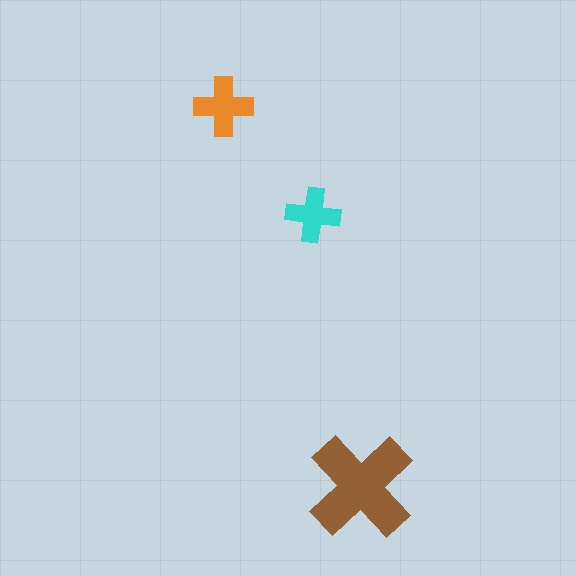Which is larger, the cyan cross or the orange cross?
The orange one.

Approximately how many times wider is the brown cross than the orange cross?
About 2 times wider.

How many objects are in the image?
There are 3 objects in the image.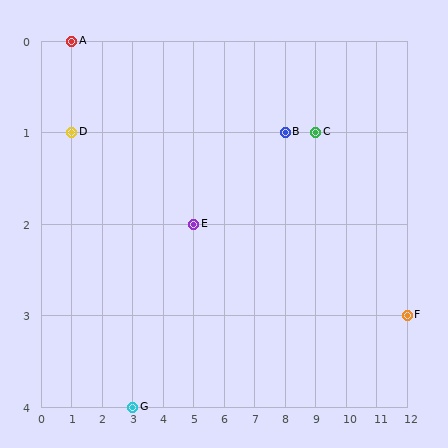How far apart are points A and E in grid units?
Points A and E are 4 columns and 2 rows apart (about 4.5 grid units diagonally).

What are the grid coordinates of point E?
Point E is at grid coordinates (5, 2).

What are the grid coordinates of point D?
Point D is at grid coordinates (1, 1).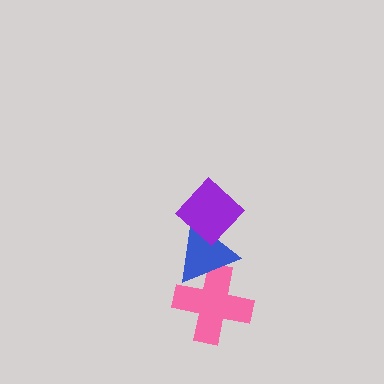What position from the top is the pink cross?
The pink cross is 3rd from the top.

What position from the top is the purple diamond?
The purple diamond is 1st from the top.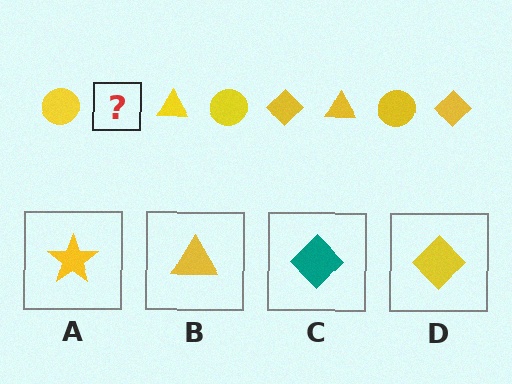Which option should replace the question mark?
Option D.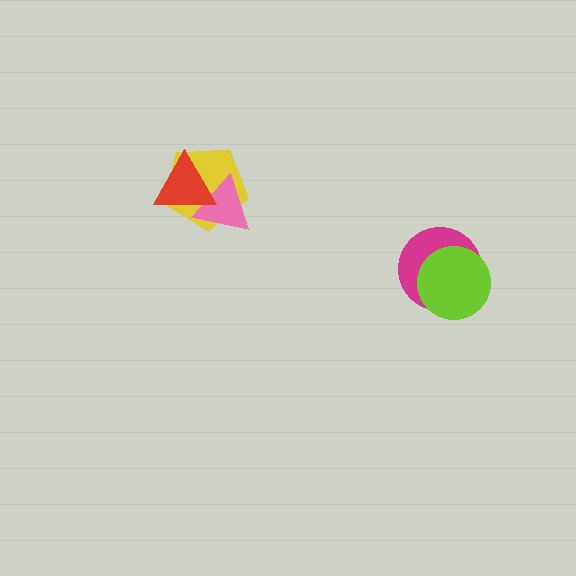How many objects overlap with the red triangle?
2 objects overlap with the red triangle.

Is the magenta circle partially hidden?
Yes, it is partially covered by another shape.